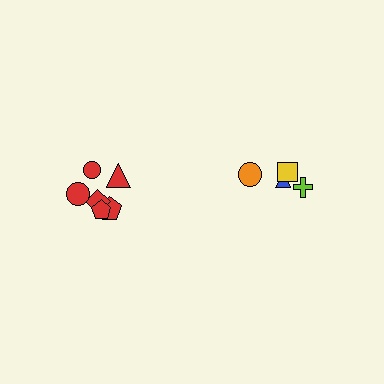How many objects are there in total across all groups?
There are 10 objects.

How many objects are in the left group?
There are 6 objects.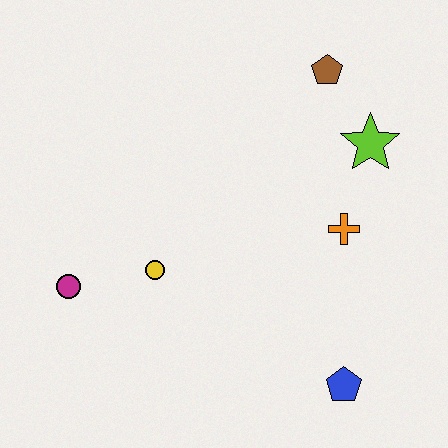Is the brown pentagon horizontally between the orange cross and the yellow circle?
Yes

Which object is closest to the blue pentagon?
The orange cross is closest to the blue pentagon.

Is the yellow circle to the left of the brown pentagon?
Yes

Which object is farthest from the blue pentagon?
The brown pentagon is farthest from the blue pentagon.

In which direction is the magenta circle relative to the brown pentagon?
The magenta circle is to the left of the brown pentagon.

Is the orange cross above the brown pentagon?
No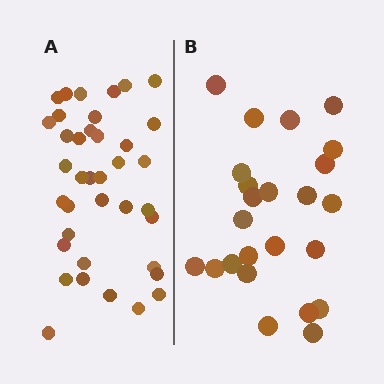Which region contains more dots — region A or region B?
Region A (the left region) has more dots.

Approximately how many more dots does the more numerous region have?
Region A has approximately 15 more dots than region B.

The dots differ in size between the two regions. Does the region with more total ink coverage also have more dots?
No. Region B has more total ink coverage because its dots are larger, but region A actually contains more individual dots. Total area can be misleading — the number of items is what matters here.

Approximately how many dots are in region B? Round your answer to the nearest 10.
About 20 dots. (The exact count is 24, which rounds to 20.)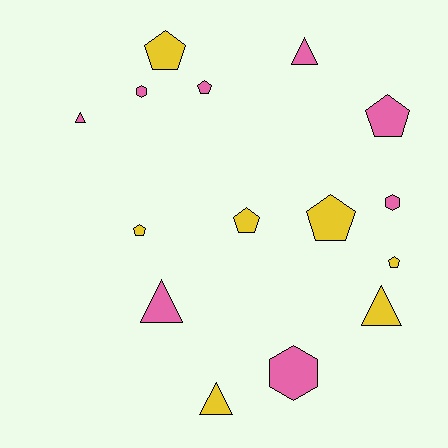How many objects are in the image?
There are 15 objects.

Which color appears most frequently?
Pink, with 8 objects.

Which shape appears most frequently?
Pentagon, with 7 objects.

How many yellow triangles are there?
There are 2 yellow triangles.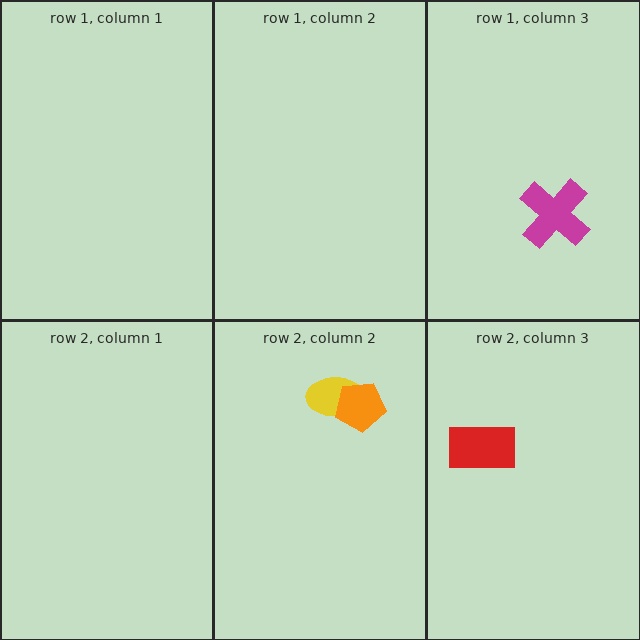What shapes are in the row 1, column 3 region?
The magenta cross.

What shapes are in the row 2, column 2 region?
The yellow ellipse, the orange pentagon.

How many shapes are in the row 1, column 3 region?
1.